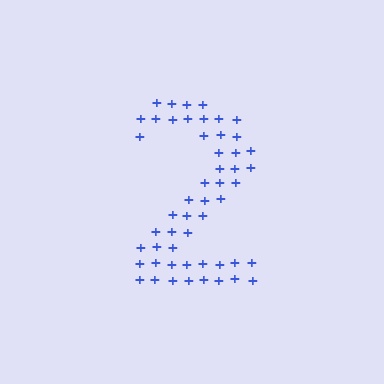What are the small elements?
The small elements are plus signs.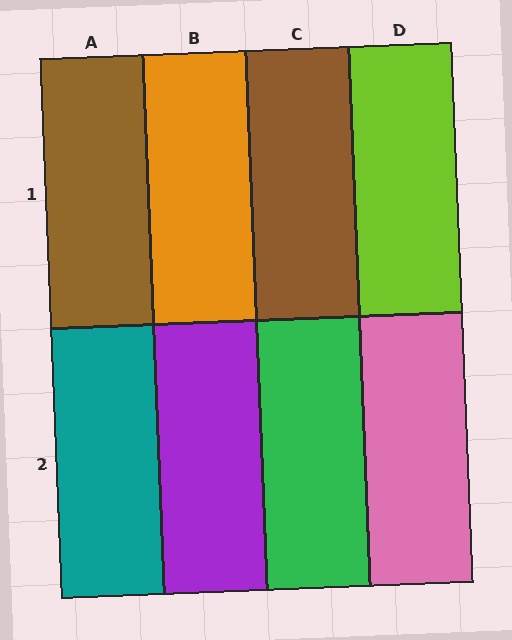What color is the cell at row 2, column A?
Teal.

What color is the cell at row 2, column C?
Green.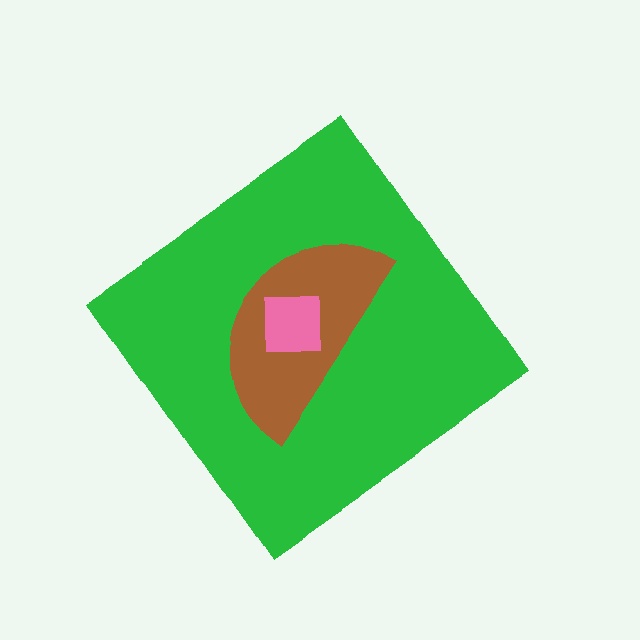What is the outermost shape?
The green diamond.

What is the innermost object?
The pink square.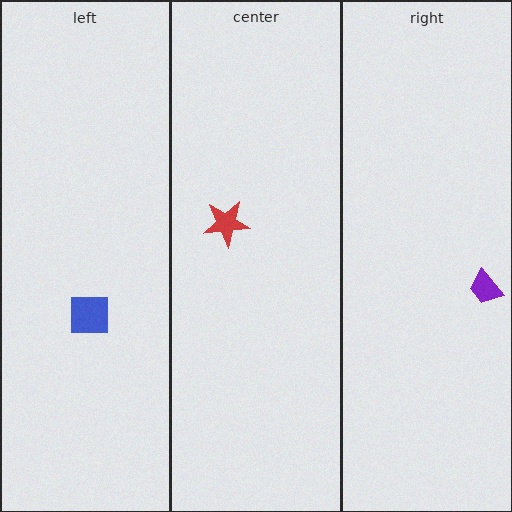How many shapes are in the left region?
1.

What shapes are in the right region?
The purple trapezoid.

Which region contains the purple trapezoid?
The right region.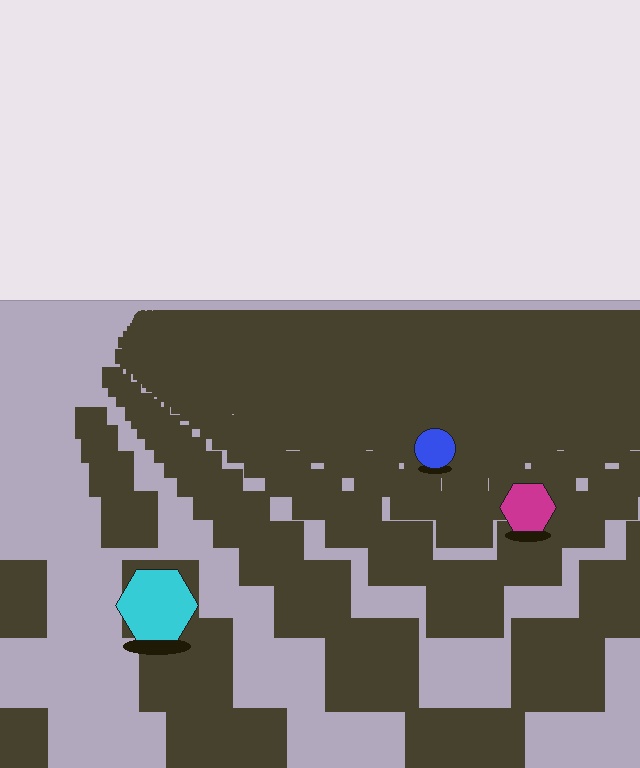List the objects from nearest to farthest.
From nearest to farthest: the cyan hexagon, the magenta hexagon, the blue circle.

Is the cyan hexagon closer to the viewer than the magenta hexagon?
Yes. The cyan hexagon is closer — you can tell from the texture gradient: the ground texture is coarser near it.